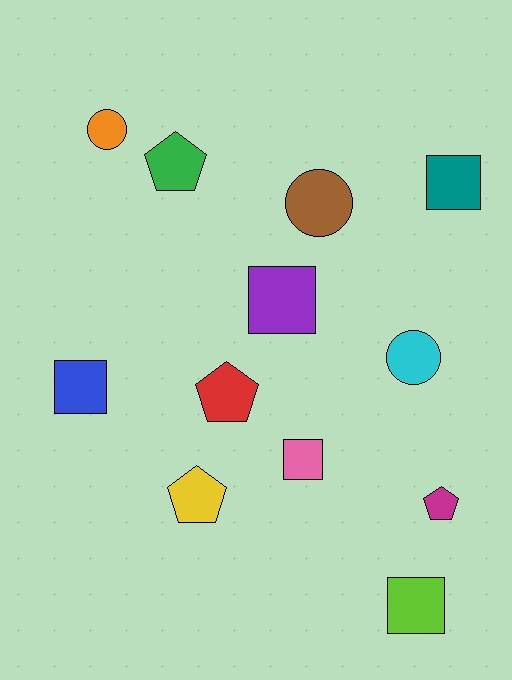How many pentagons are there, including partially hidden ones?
There are 4 pentagons.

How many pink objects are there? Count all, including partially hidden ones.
There is 1 pink object.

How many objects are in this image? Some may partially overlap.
There are 12 objects.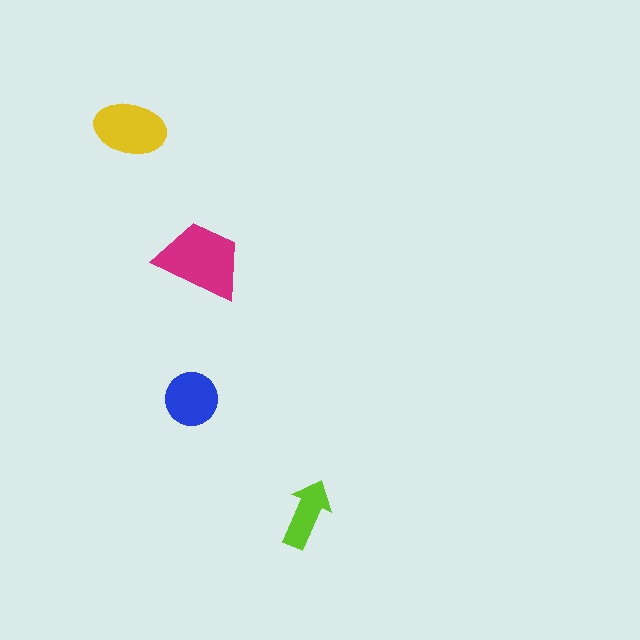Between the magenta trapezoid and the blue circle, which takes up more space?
The magenta trapezoid.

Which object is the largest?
The magenta trapezoid.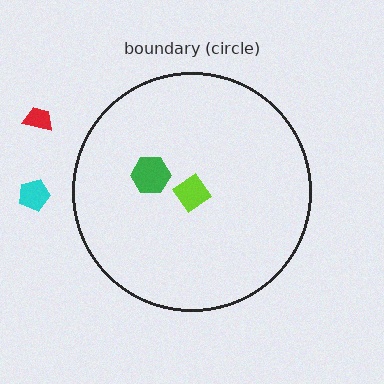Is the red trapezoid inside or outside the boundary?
Outside.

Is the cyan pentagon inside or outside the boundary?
Outside.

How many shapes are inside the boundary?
2 inside, 2 outside.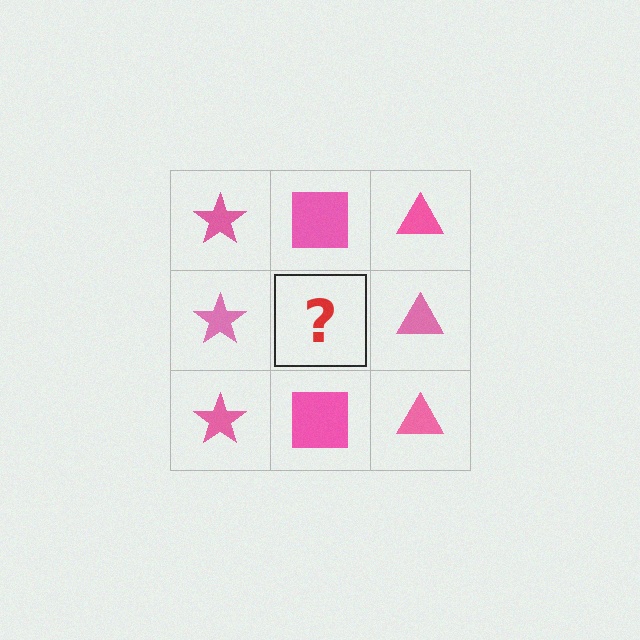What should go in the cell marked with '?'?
The missing cell should contain a pink square.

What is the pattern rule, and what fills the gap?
The rule is that each column has a consistent shape. The gap should be filled with a pink square.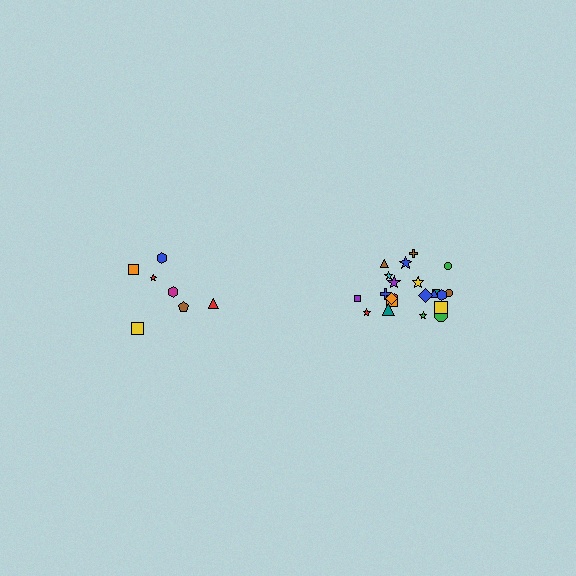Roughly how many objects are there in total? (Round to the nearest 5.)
Roughly 30 objects in total.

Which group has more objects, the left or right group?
The right group.